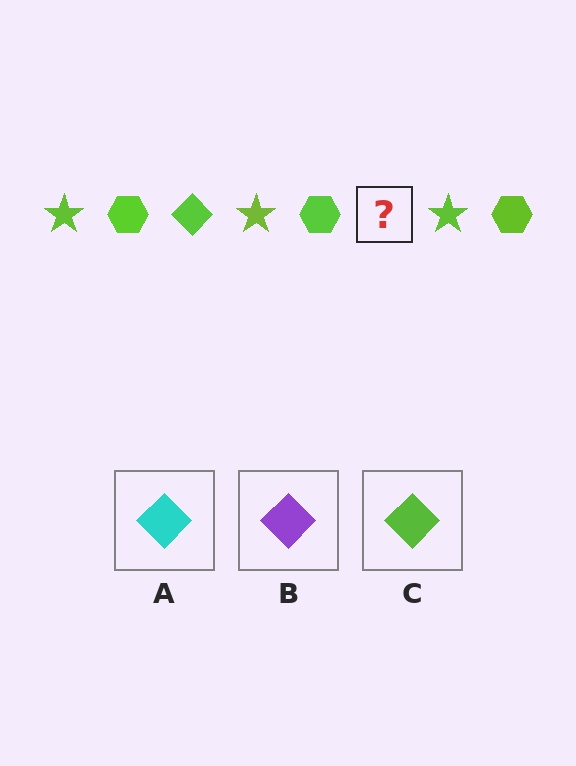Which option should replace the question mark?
Option C.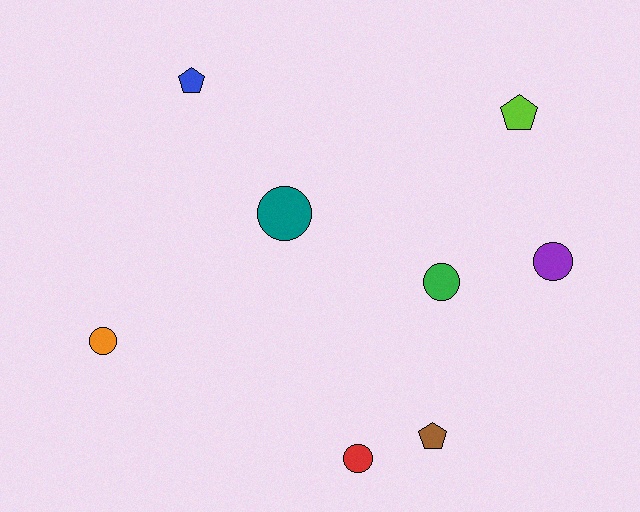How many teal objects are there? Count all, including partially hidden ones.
There is 1 teal object.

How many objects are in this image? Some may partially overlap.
There are 8 objects.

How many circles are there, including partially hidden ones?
There are 5 circles.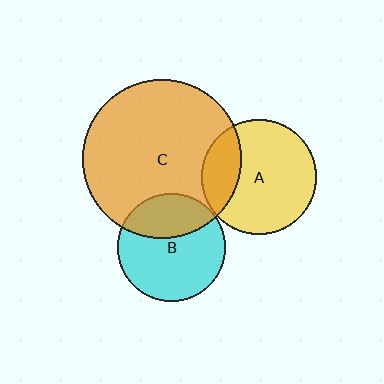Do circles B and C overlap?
Yes.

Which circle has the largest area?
Circle C (orange).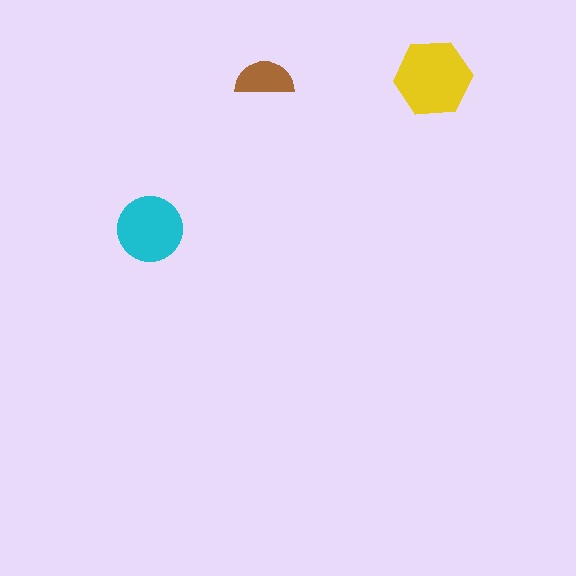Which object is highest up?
The brown semicircle is topmost.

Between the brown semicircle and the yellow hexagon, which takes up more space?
The yellow hexagon.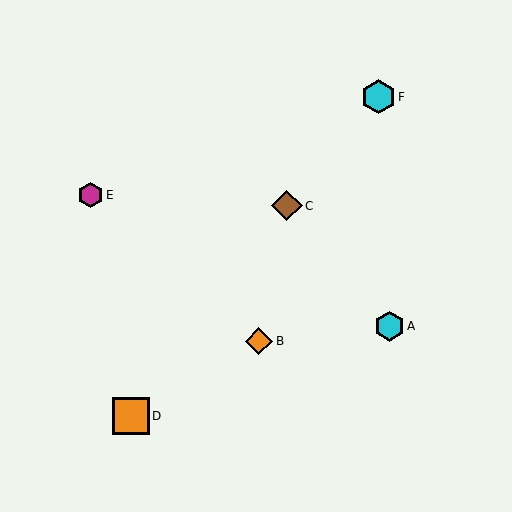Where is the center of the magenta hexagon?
The center of the magenta hexagon is at (91, 195).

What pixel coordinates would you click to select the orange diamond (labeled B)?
Click at (259, 341) to select the orange diamond B.